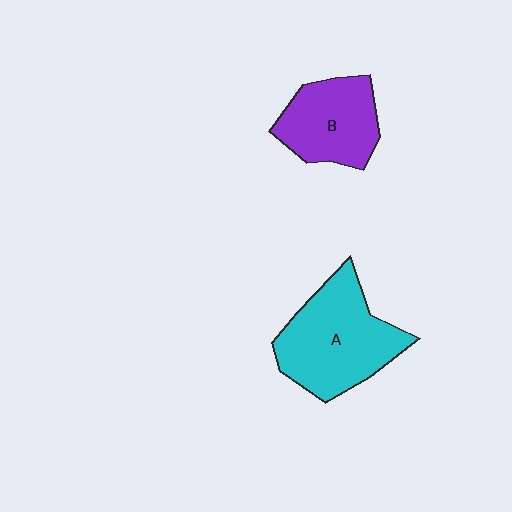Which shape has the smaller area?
Shape B (purple).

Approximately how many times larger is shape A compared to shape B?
Approximately 1.4 times.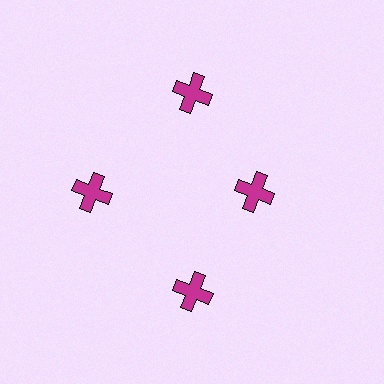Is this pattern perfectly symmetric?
No. The 4 magenta crosses are arranged in a ring, but one element near the 3 o'clock position is pulled inward toward the center, breaking the 4-fold rotational symmetry.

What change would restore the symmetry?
The symmetry would be restored by moving it outward, back onto the ring so that all 4 crosses sit at equal angles and equal distance from the center.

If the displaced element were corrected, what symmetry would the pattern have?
It would have 4-fold rotational symmetry — the pattern would map onto itself every 90 degrees.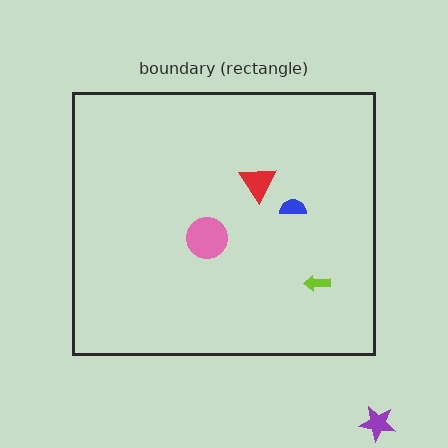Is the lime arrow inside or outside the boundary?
Inside.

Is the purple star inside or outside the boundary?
Outside.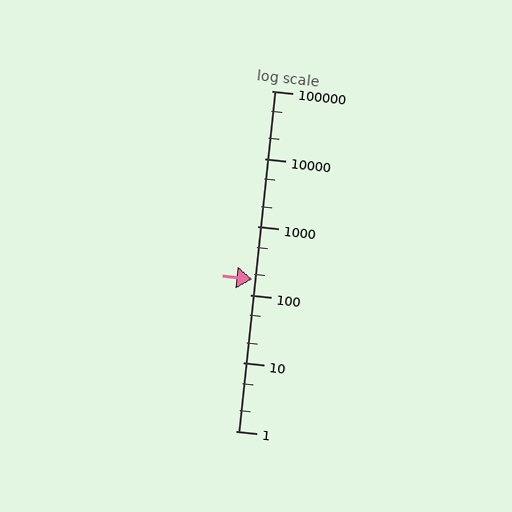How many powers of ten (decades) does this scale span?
The scale spans 5 decades, from 1 to 100000.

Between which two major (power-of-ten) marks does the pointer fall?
The pointer is between 100 and 1000.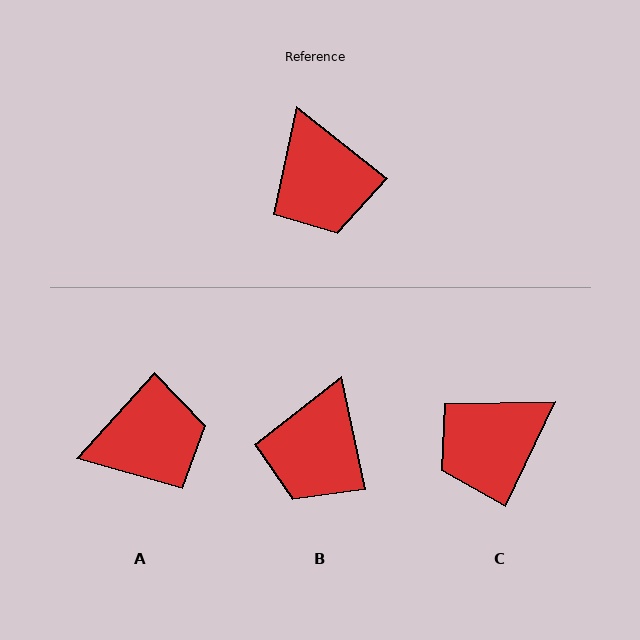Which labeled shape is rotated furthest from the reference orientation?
A, about 86 degrees away.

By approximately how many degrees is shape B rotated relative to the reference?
Approximately 40 degrees clockwise.